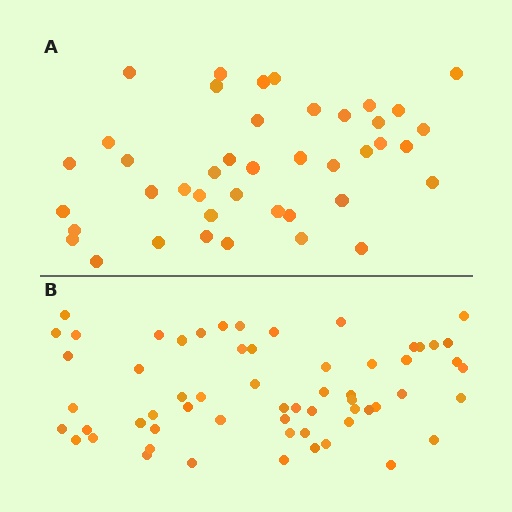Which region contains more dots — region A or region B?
Region B (the bottom region) has more dots.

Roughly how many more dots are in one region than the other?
Region B has approximately 20 more dots than region A.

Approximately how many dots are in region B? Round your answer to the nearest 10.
About 60 dots.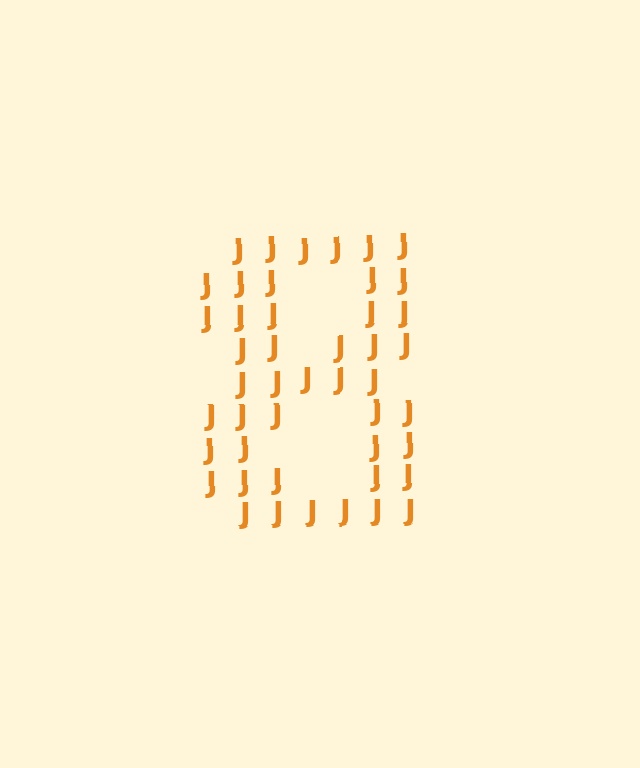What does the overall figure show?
The overall figure shows the digit 8.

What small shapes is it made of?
It is made of small letter J's.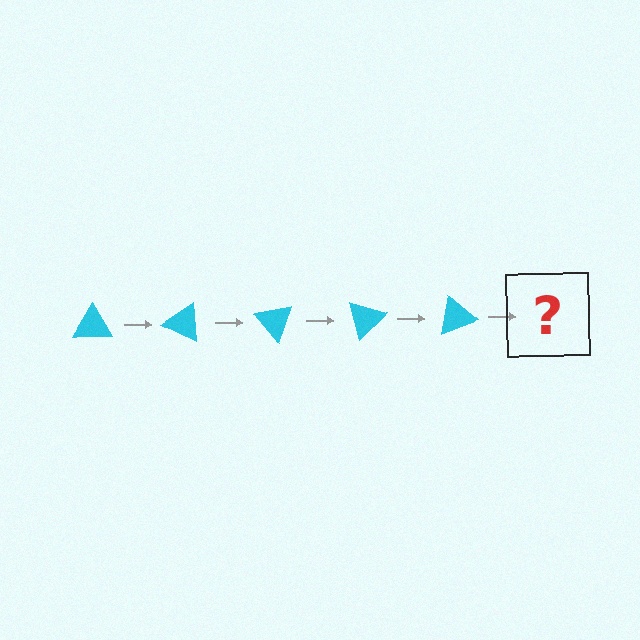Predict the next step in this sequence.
The next step is a cyan triangle rotated 125 degrees.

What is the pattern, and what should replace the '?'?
The pattern is that the triangle rotates 25 degrees each step. The '?' should be a cyan triangle rotated 125 degrees.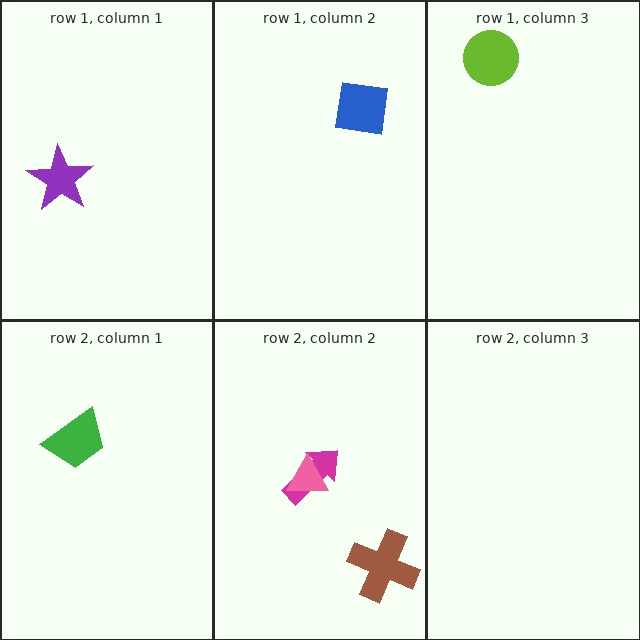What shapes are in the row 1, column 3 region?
The lime circle.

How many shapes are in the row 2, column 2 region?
3.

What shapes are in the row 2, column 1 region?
The green trapezoid.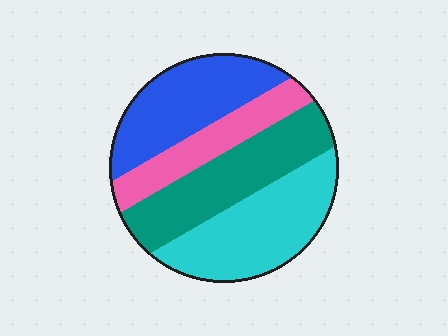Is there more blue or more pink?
Blue.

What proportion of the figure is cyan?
Cyan takes up about one third (1/3) of the figure.